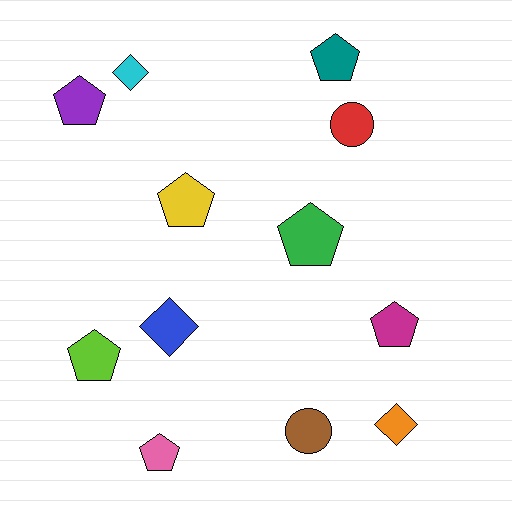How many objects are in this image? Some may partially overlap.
There are 12 objects.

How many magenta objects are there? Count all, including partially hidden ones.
There is 1 magenta object.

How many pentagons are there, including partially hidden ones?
There are 7 pentagons.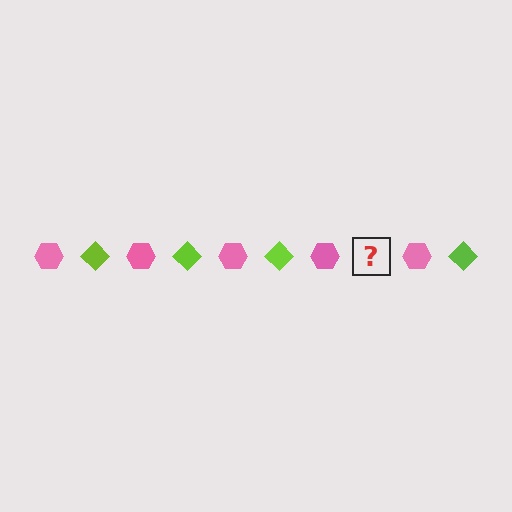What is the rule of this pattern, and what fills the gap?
The rule is that the pattern alternates between pink hexagon and lime diamond. The gap should be filled with a lime diamond.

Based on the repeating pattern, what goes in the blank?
The blank should be a lime diamond.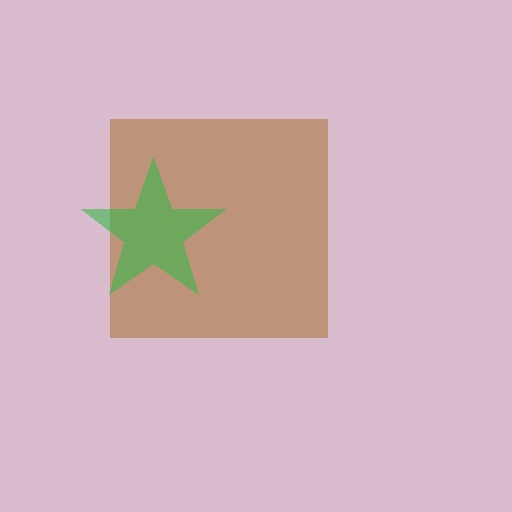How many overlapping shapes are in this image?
There are 2 overlapping shapes in the image.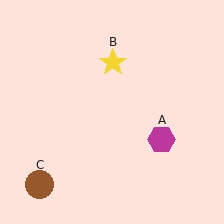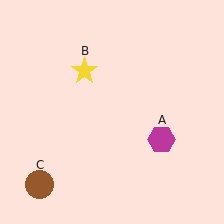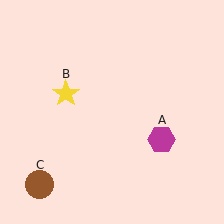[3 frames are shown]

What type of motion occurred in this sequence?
The yellow star (object B) rotated counterclockwise around the center of the scene.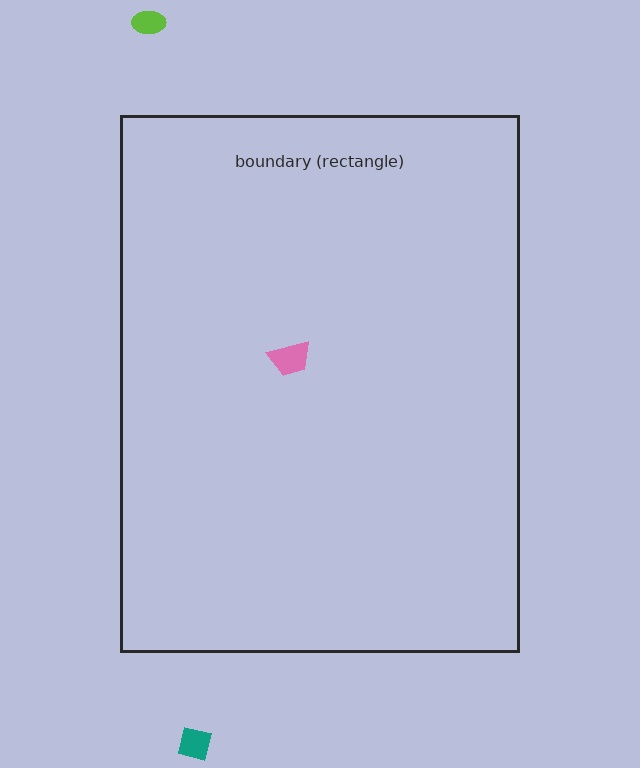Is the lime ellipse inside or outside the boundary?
Outside.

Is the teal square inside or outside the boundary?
Outside.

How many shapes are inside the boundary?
1 inside, 2 outside.